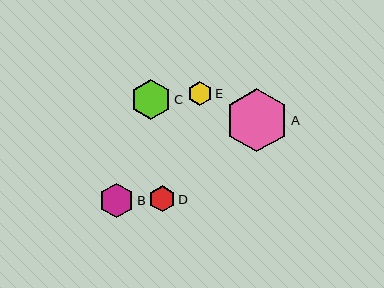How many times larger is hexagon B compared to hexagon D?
Hexagon B is approximately 1.3 times the size of hexagon D.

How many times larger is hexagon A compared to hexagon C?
Hexagon A is approximately 1.5 times the size of hexagon C.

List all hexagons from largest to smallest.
From largest to smallest: A, C, B, D, E.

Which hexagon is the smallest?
Hexagon E is the smallest with a size of approximately 24 pixels.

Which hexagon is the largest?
Hexagon A is the largest with a size of approximately 63 pixels.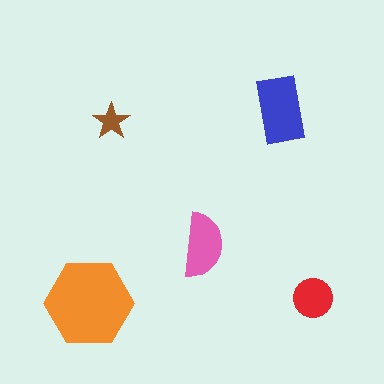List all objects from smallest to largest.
The brown star, the red circle, the pink semicircle, the blue rectangle, the orange hexagon.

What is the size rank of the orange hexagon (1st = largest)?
1st.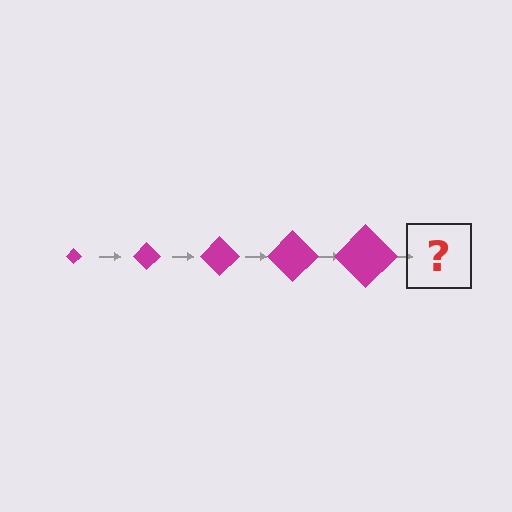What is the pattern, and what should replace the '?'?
The pattern is that the diamond gets progressively larger each step. The '?' should be a magenta diamond, larger than the previous one.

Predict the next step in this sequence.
The next step is a magenta diamond, larger than the previous one.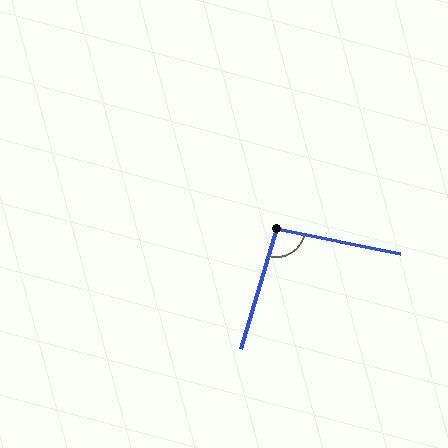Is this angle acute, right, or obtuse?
It is obtuse.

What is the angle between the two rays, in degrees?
Approximately 95 degrees.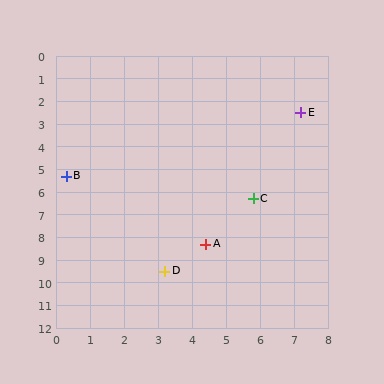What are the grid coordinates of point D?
Point D is at approximately (3.2, 9.5).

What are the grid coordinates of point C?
Point C is at approximately (5.8, 6.3).